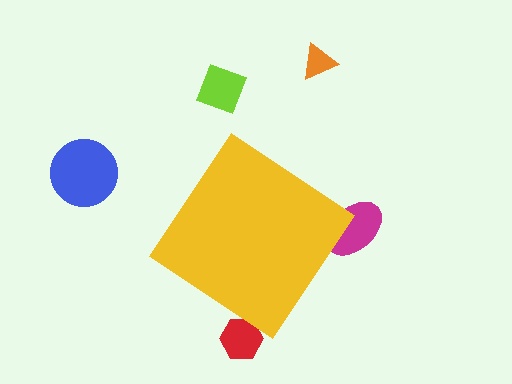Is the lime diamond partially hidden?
No, the lime diamond is fully visible.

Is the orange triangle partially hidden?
No, the orange triangle is fully visible.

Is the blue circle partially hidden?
No, the blue circle is fully visible.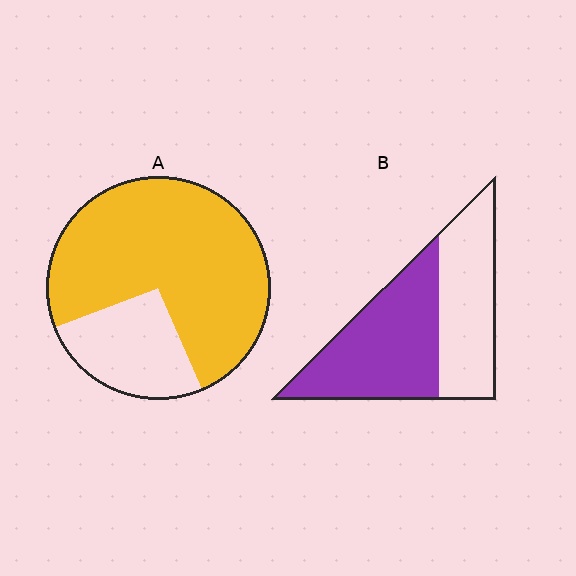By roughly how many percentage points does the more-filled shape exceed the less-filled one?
By roughly 20 percentage points (A over B).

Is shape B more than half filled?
Yes.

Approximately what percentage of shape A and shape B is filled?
A is approximately 75% and B is approximately 55%.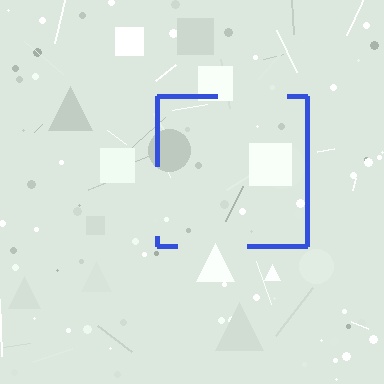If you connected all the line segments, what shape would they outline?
They would outline a square.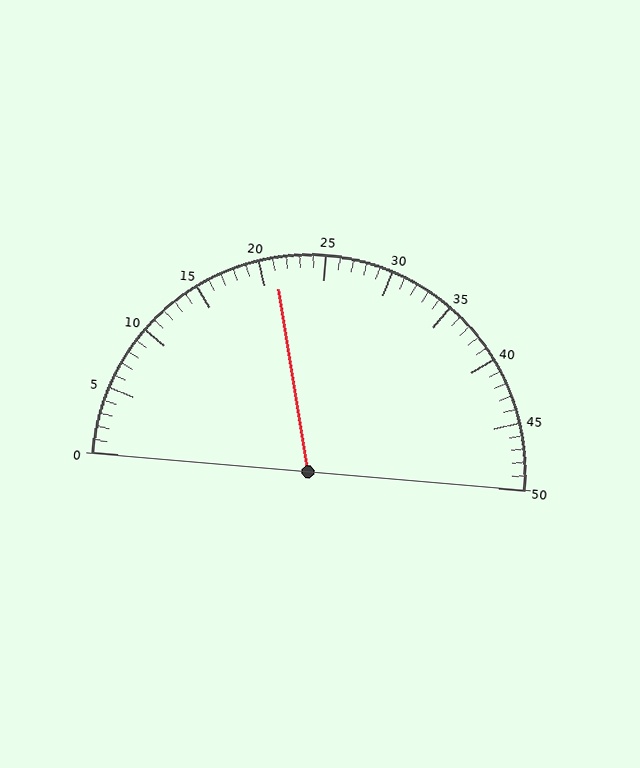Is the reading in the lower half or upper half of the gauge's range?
The reading is in the lower half of the range (0 to 50).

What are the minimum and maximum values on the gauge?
The gauge ranges from 0 to 50.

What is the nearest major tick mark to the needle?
The nearest major tick mark is 20.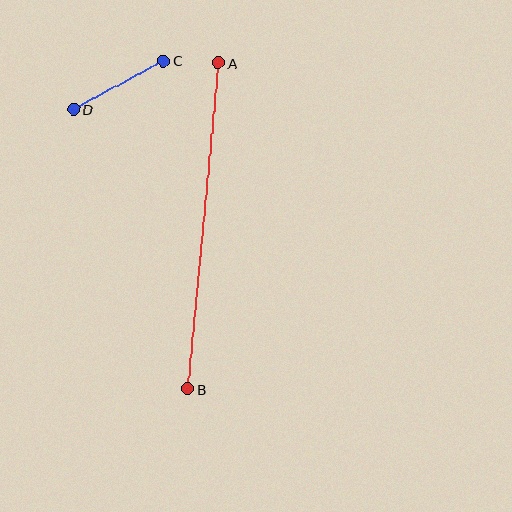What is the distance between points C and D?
The distance is approximately 102 pixels.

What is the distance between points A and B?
The distance is approximately 327 pixels.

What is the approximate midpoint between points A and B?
The midpoint is at approximately (203, 226) pixels.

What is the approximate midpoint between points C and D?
The midpoint is at approximately (118, 85) pixels.